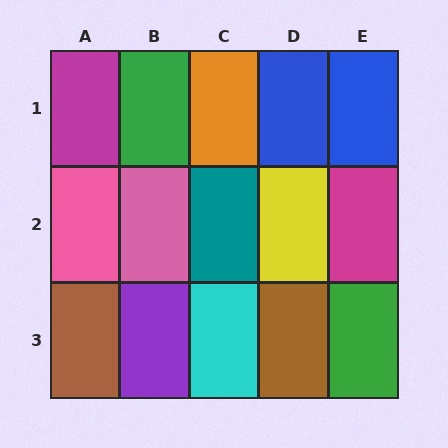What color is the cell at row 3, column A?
Brown.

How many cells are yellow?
1 cell is yellow.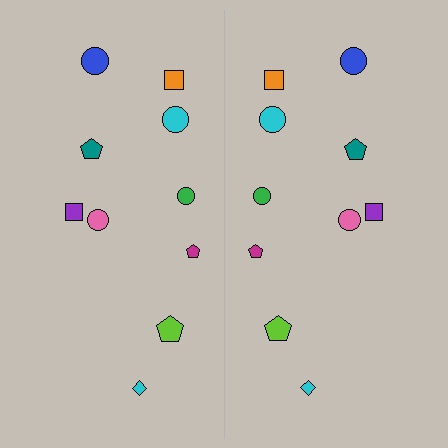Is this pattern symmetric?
Yes, this pattern has bilateral (reflection) symmetry.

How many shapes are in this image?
There are 20 shapes in this image.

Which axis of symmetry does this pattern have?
The pattern has a vertical axis of symmetry running through the center of the image.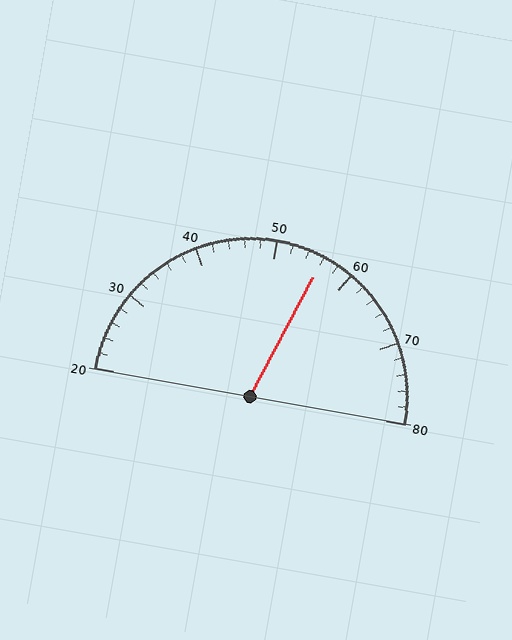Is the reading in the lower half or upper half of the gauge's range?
The reading is in the upper half of the range (20 to 80).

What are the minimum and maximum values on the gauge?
The gauge ranges from 20 to 80.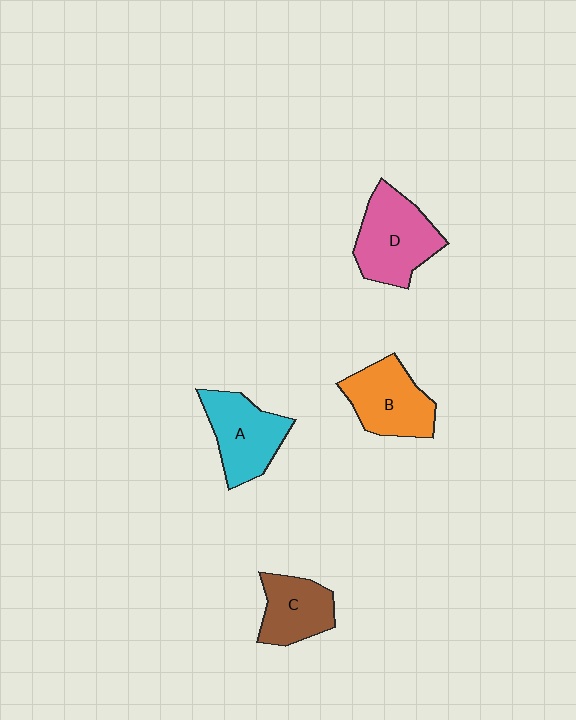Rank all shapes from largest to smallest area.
From largest to smallest: D (pink), B (orange), A (cyan), C (brown).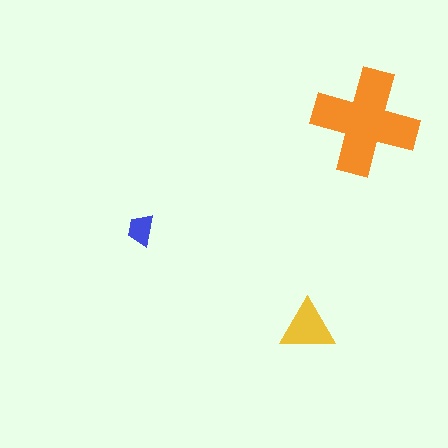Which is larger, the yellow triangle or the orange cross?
The orange cross.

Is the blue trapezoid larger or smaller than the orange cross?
Smaller.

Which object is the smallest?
The blue trapezoid.